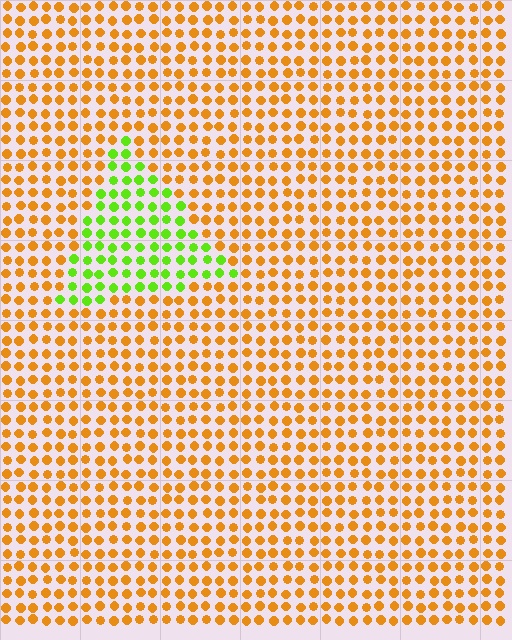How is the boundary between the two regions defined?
The boundary is defined purely by a slight shift in hue (about 65 degrees). Spacing, size, and orientation are identical on both sides.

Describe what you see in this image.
The image is filled with small orange elements in a uniform arrangement. A triangle-shaped region is visible where the elements are tinted to a slightly different hue, forming a subtle color boundary.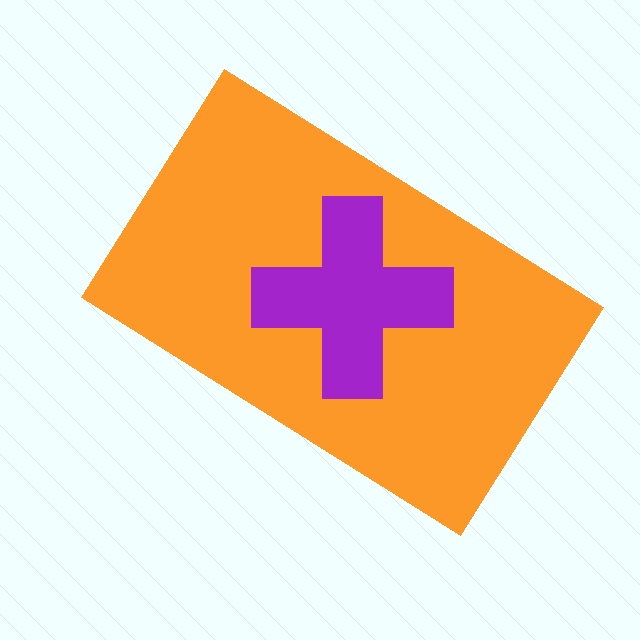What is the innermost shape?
The purple cross.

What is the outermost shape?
The orange rectangle.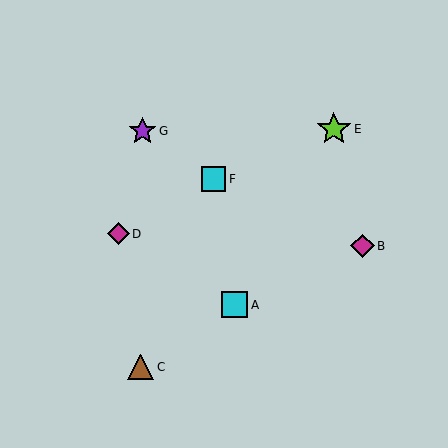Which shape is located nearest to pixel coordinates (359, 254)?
The magenta diamond (labeled B) at (362, 246) is nearest to that location.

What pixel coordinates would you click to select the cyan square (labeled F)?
Click at (214, 179) to select the cyan square F.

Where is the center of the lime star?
The center of the lime star is at (334, 129).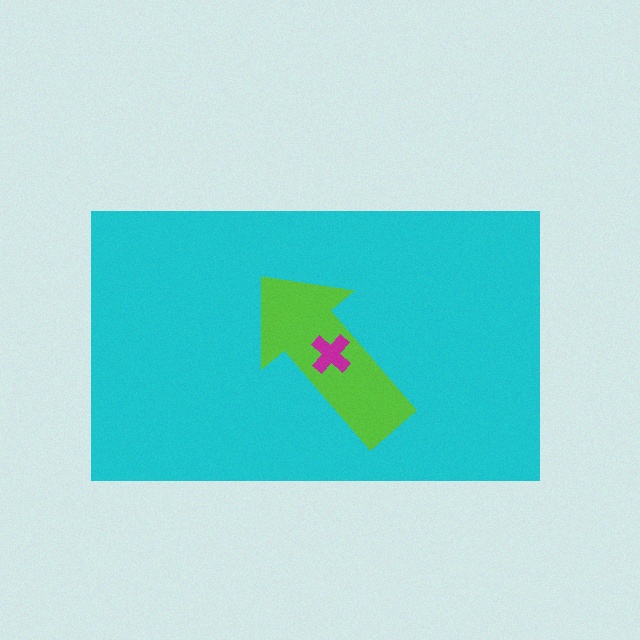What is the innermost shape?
The magenta cross.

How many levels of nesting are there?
3.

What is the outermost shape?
The cyan rectangle.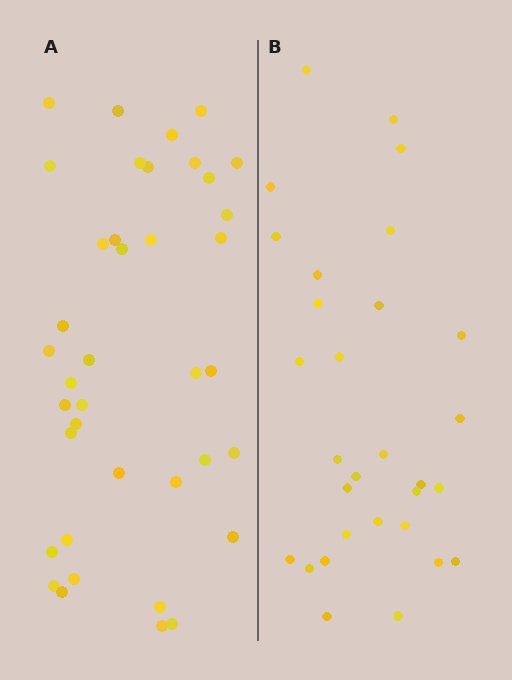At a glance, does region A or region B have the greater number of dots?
Region A (the left region) has more dots.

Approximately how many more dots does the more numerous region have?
Region A has roughly 8 or so more dots than region B.